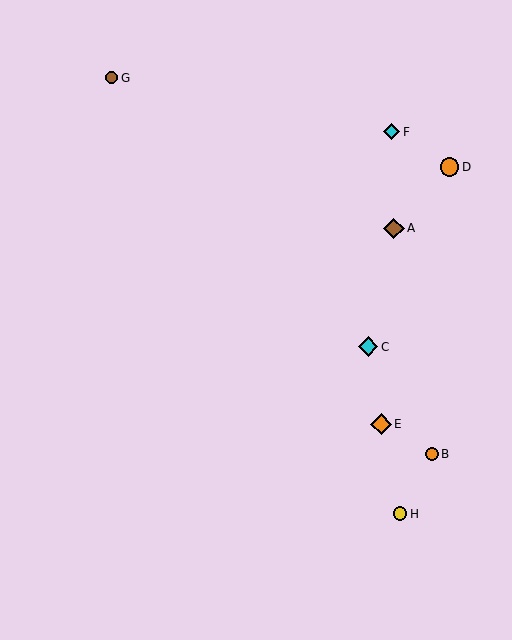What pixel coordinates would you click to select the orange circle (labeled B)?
Click at (432, 454) to select the orange circle B.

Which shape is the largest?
The brown diamond (labeled A) is the largest.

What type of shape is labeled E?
Shape E is an orange diamond.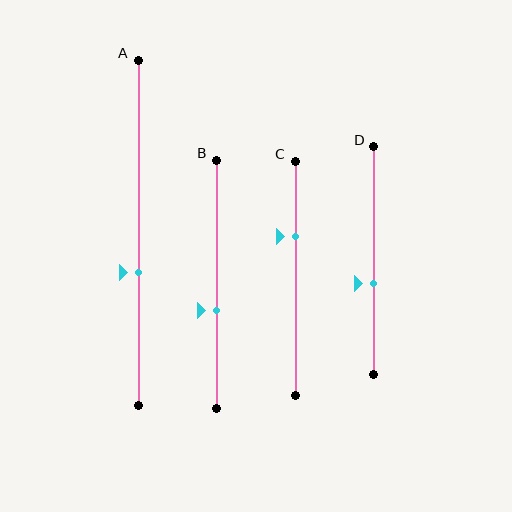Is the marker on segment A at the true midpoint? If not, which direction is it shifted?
No, the marker on segment A is shifted downward by about 11% of the segment length.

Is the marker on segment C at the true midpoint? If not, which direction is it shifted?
No, the marker on segment C is shifted upward by about 18% of the segment length.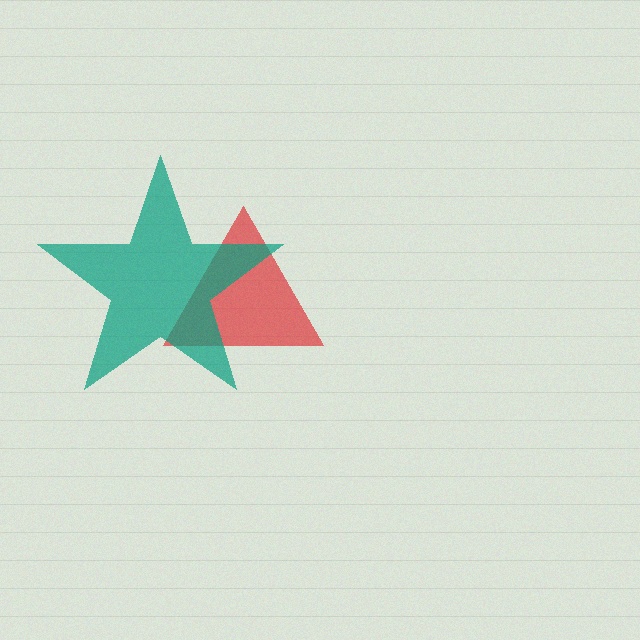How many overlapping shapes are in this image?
There are 2 overlapping shapes in the image.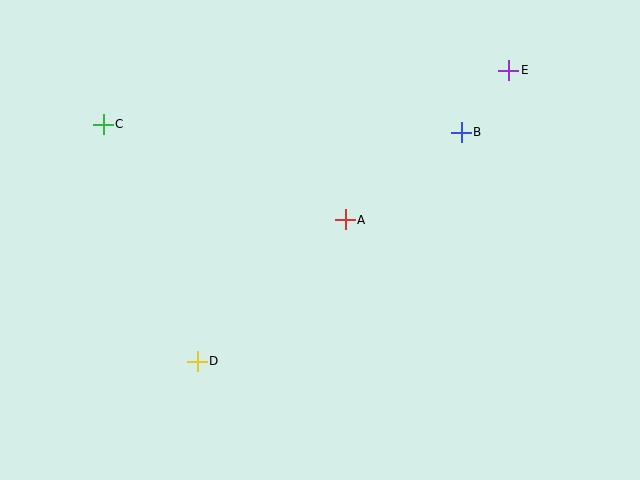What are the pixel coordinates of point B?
Point B is at (461, 132).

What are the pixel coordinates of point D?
Point D is at (197, 361).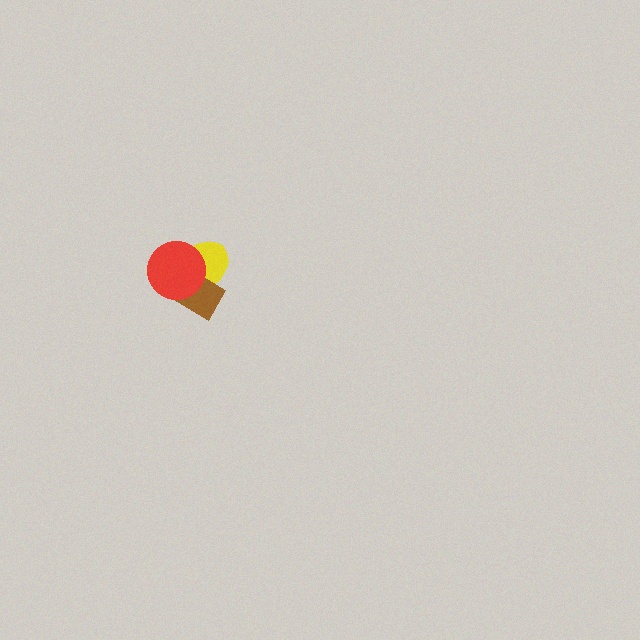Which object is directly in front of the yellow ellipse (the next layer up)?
The brown rectangle is directly in front of the yellow ellipse.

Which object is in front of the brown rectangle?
The red circle is in front of the brown rectangle.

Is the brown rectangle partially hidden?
Yes, it is partially covered by another shape.